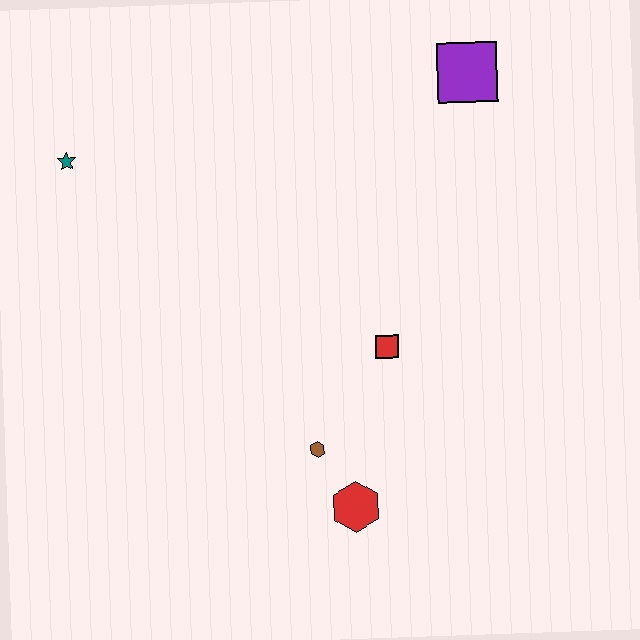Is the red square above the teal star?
No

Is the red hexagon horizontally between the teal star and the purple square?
Yes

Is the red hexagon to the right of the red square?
No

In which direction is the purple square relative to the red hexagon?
The purple square is above the red hexagon.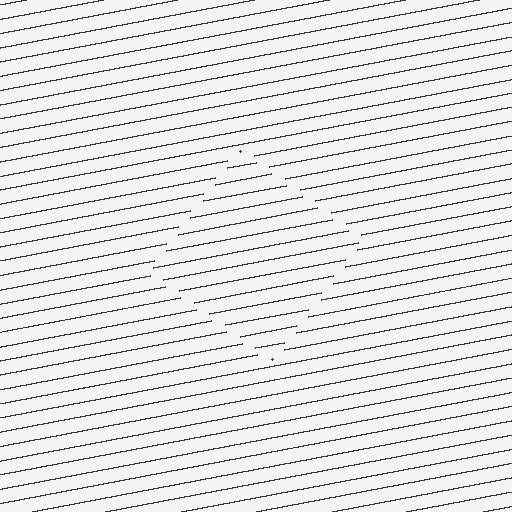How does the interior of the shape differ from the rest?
The interior of the shape contains the same grating, shifted by half a period — the contour is defined by the phase discontinuity where line-ends from the inner and outer gratings abut.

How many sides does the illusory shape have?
4 sides — the line-ends trace a square.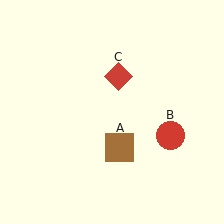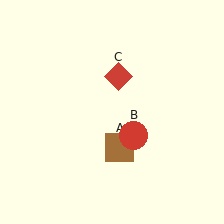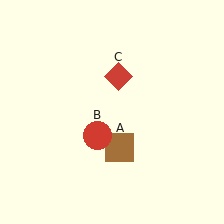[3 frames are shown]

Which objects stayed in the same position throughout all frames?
Brown square (object A) and red diamond (object C) remained stationary.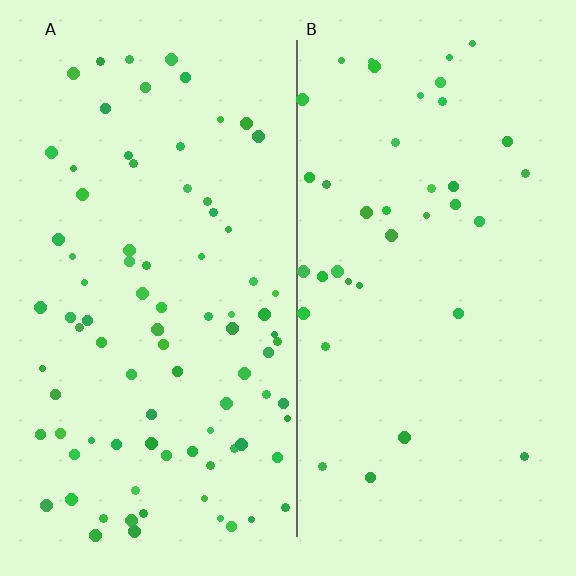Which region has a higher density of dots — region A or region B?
A (the left).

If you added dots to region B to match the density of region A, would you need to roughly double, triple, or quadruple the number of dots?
Approximately double.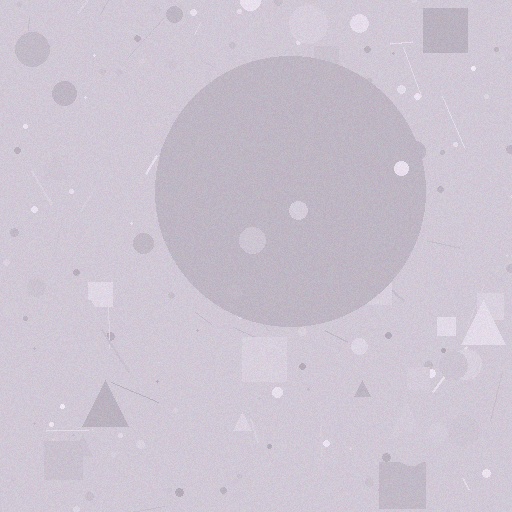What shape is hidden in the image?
A circle is hidden in the image.